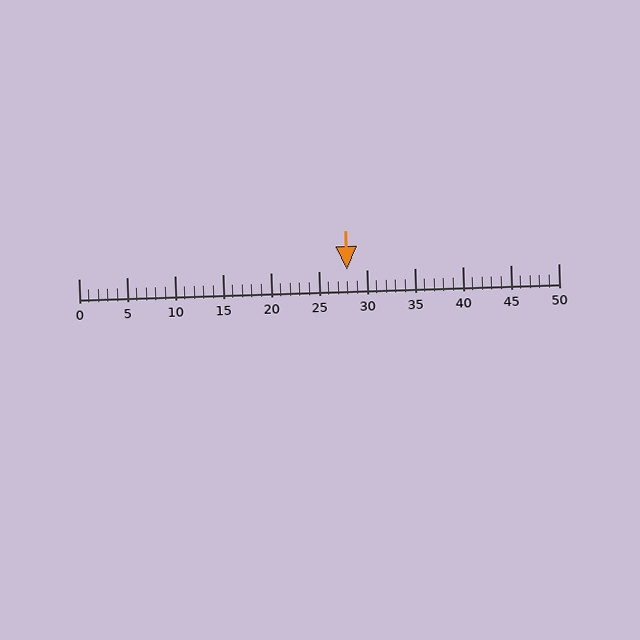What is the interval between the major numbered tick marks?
The major tick marks are spaced 5 units apart.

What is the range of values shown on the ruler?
The ruler shows values from 0 to 50.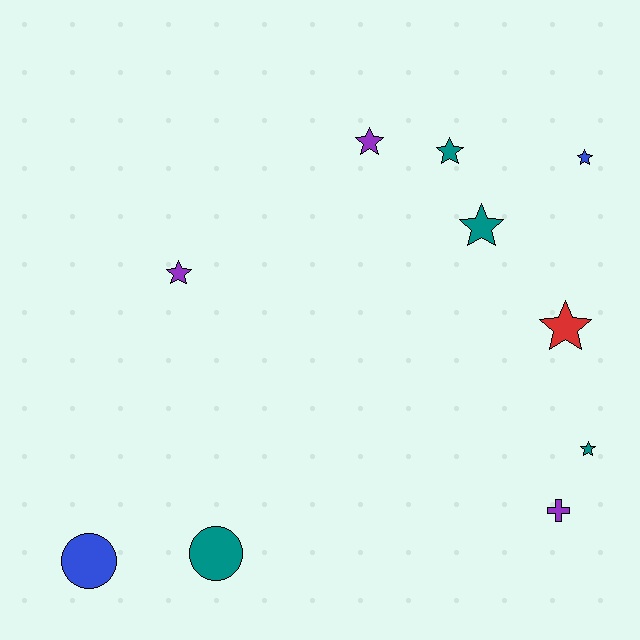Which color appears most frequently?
Teal, with 4 objects.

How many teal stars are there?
There are 3 teal stars.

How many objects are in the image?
There are 10 objects.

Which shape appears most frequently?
Star, with 7 objects.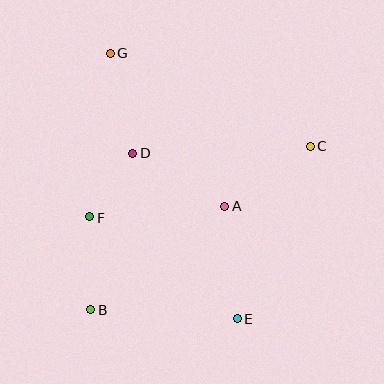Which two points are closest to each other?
Points D and F are closest to each other.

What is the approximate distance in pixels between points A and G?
The distance between A and G is approximately 192 pixels.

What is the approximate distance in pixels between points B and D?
The distance between B and D is approximately 162 pixels.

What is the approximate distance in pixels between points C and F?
The distance between C and F is approximately 232 pixels.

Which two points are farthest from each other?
Points E and G are farthest from each other.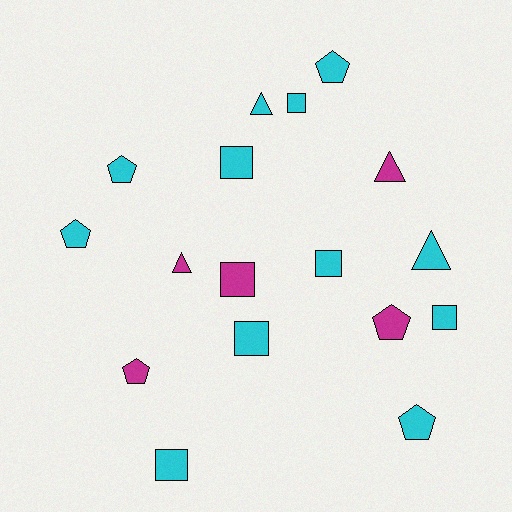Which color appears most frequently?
Cyan, with 12 objects.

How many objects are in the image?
There are 17 objects.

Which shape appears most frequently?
Square, with 7 objects.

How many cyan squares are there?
There are 6 cyan squares.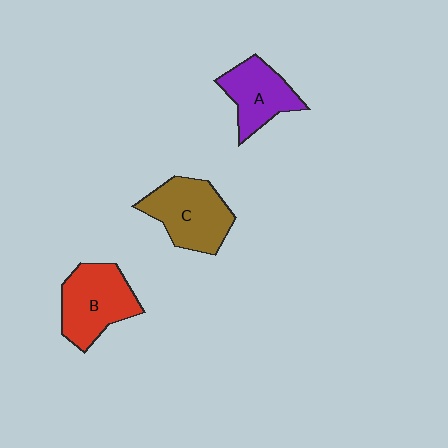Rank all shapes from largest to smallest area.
From largest to smallest: C (brown), B (red), A (purple).